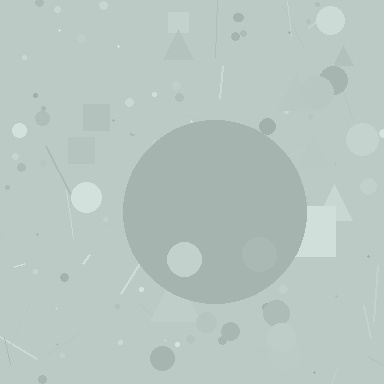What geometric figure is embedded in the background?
A circle is embedded in the background.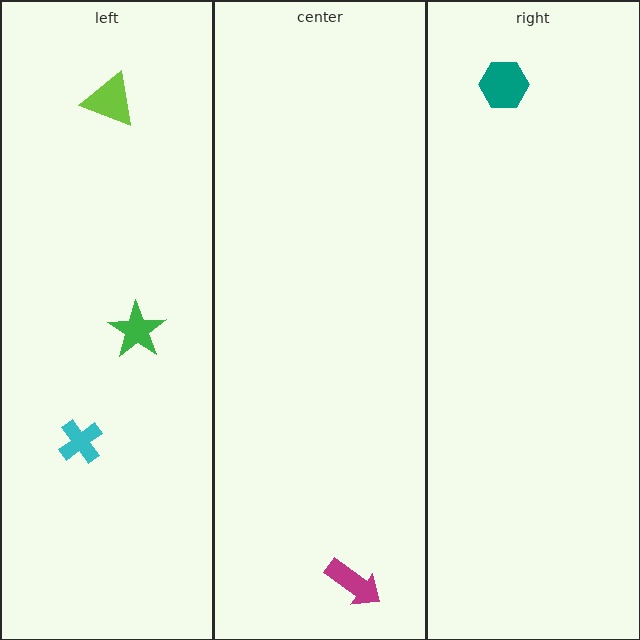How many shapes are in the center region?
1.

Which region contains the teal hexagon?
The right region.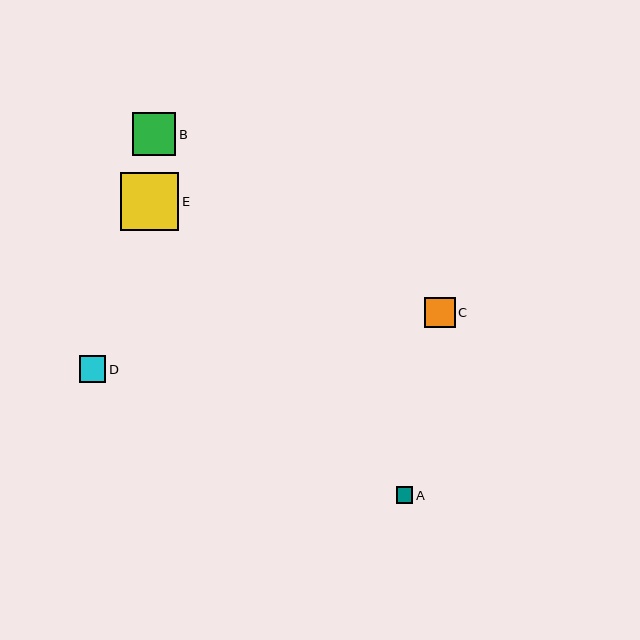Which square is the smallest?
Square A is the smallest with a size of approximately 16 pixels.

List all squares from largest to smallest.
From largest to smallest: E, B, C, D, A.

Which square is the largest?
Square E is the largest with a size of approximately 58 pixels.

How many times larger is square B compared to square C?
Square B is approximately 1.4 times the size of square C.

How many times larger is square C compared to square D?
Square C is approximately 1.1 times the size of square D.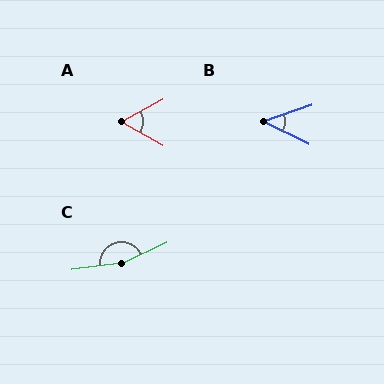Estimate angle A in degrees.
Approximately 58 degrees.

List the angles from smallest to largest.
B (45°), A (58°), C (163°).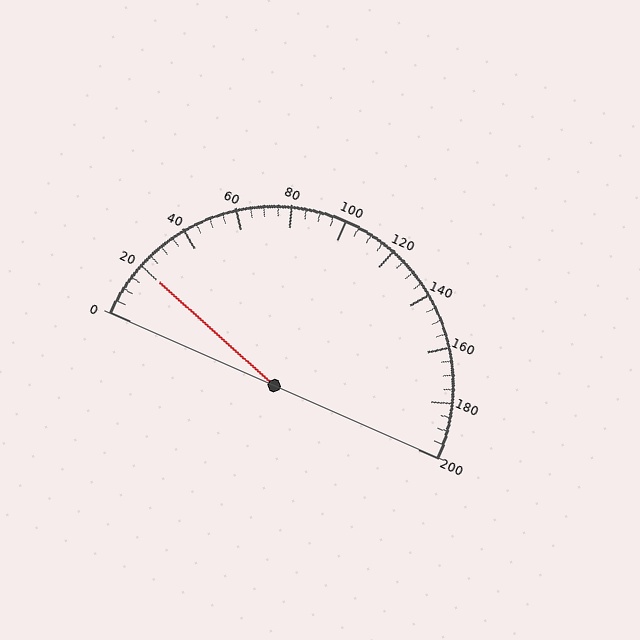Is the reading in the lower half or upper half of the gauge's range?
The reading is in the lower half of the range (0 to 200).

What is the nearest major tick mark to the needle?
The nearest major tick mark is 20.